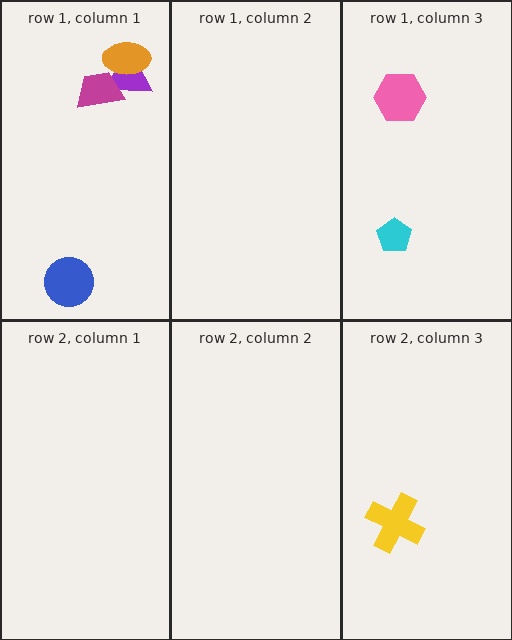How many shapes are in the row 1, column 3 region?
2.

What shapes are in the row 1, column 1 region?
The blue circle, the purple triangle, the orange ellipse, the magenta trapezoid.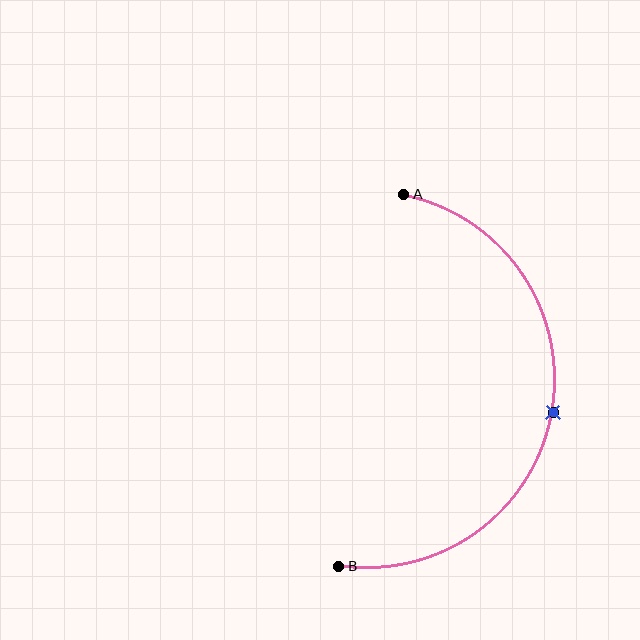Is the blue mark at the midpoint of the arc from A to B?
Yes. The blue mark lies on the arc at equal arc-length from both A and B — it is the arc midpoint.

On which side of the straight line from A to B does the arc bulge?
The arc bulges to the right of the straight line connecting A and B.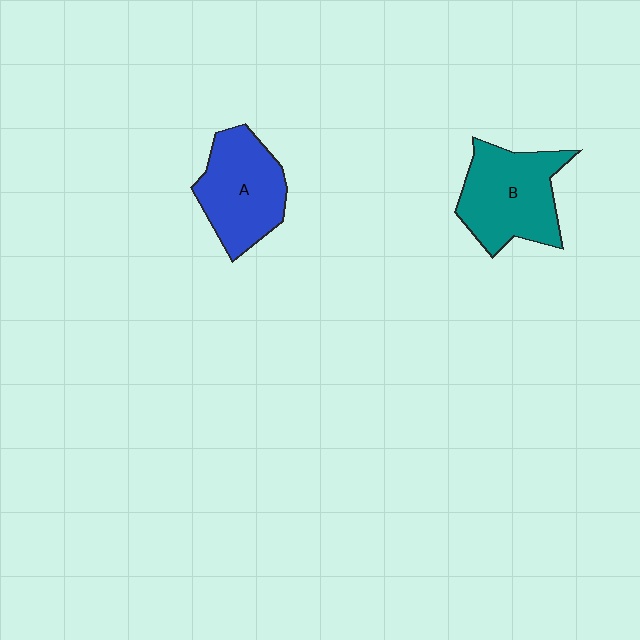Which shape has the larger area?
Shape B (teal).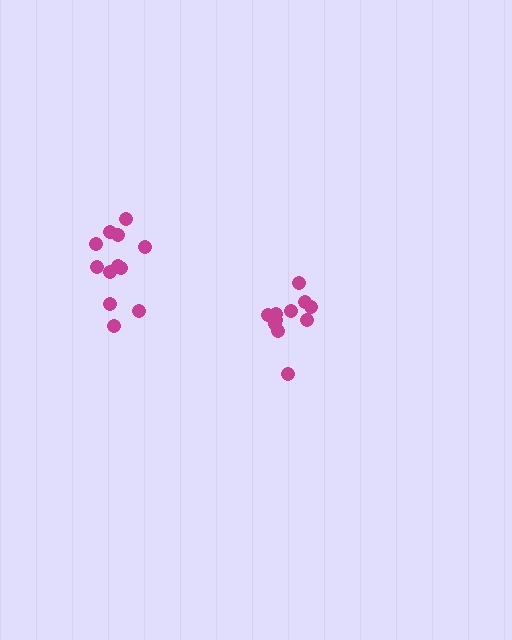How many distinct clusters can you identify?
There are 2 distinct clusters.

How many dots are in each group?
Group 1: 11 dots, Group 2: 12 dots (23 total).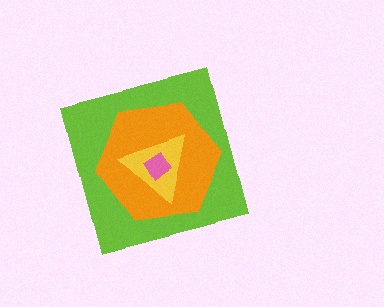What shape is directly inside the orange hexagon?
The yellow triangle.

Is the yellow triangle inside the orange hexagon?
Yes.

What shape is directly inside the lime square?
The orange hexagon.